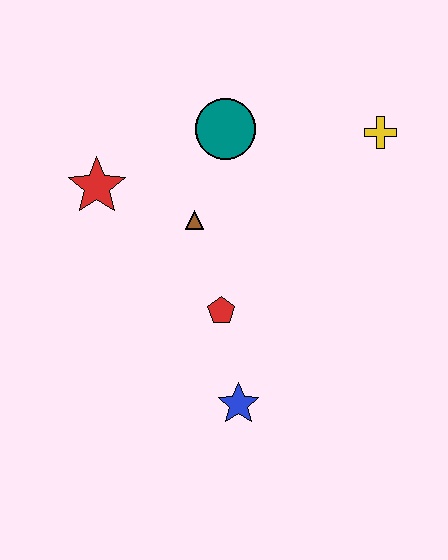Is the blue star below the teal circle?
Yes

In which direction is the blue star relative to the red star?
The blue star is below the red star.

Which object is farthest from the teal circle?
The blue star is farthest from the teal circle.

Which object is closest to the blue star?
The red pentagon is closest to the blue star.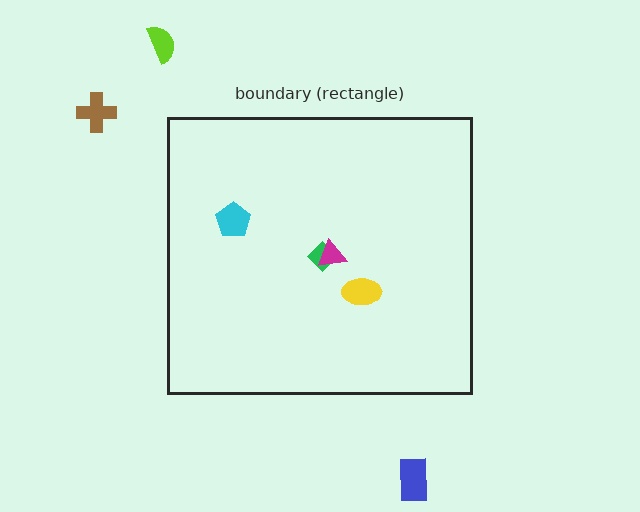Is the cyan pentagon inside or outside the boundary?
Inside.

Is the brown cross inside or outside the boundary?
Outside.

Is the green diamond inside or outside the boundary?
Inside.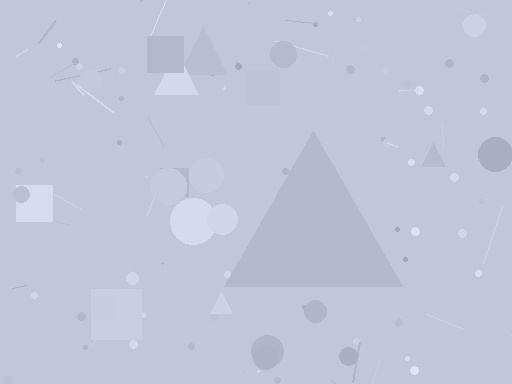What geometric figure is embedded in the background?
A triangle is embedded in the background.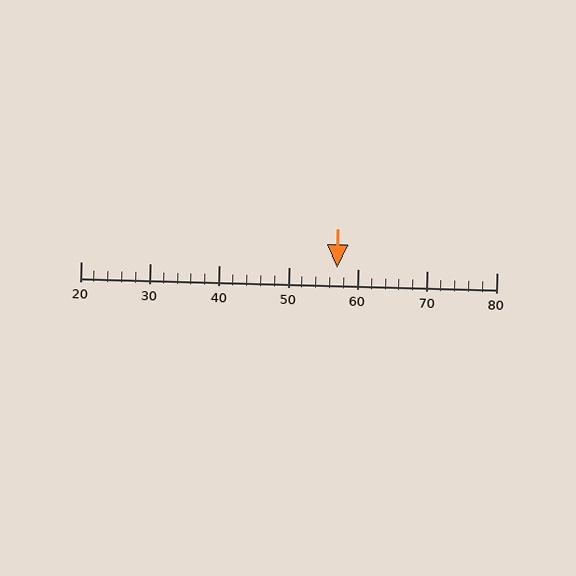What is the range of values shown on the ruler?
The ruler shows values from 20 to 80.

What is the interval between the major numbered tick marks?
The major tick marks are spaced 10 units apart.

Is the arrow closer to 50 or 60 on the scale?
The arrow is closer to 60.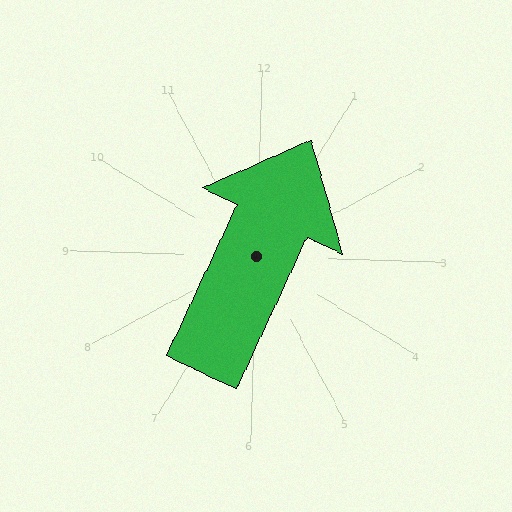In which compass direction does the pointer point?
Northeast.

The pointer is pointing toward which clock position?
Roughly 1 o'clock.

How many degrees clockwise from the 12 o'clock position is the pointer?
Approximately 23 degrees.